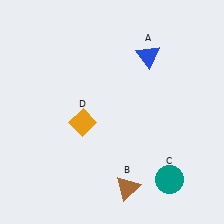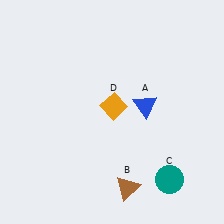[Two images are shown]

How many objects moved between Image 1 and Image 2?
2 objects moved between the two images.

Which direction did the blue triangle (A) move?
The blue triangle (A) moved down.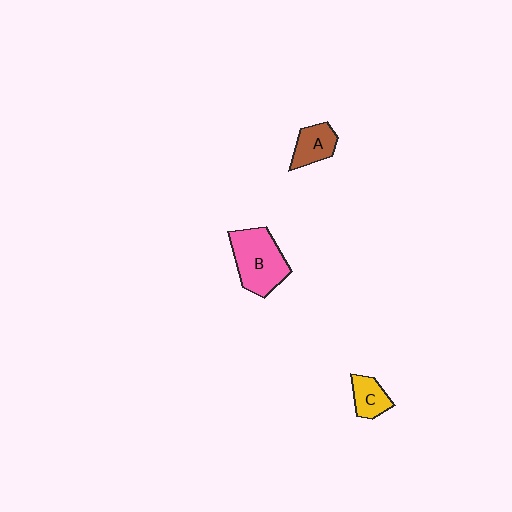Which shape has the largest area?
Shape B (pink).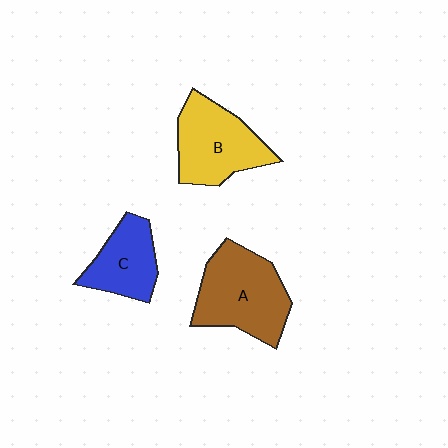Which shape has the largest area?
Shape A (brown).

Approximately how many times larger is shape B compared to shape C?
Approximately 1.4 times.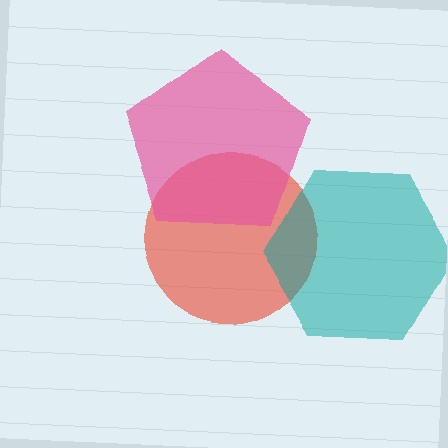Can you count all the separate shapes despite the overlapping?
Yes, there are 3 separate shapes.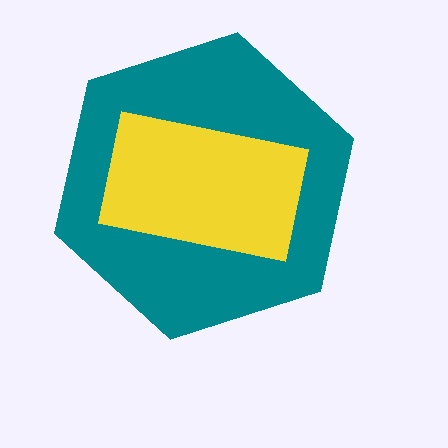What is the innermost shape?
The yellow rectangle.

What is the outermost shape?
The teal hexagon.